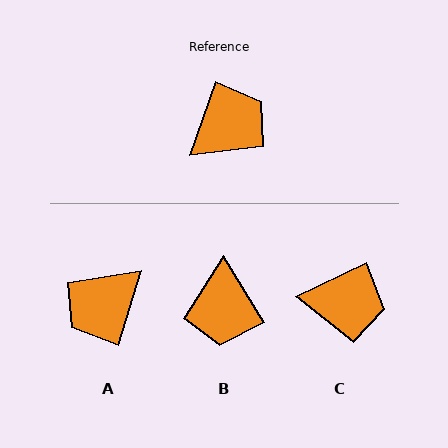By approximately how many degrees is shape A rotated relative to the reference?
Approximately 177 degrees clockwise.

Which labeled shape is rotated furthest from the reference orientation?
A, about 177 degrees away.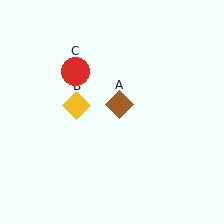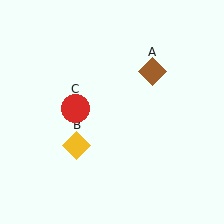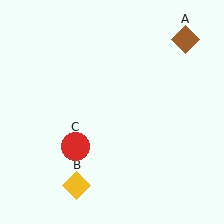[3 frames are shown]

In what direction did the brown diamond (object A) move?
The brown diamond (object A) moved up and to the right.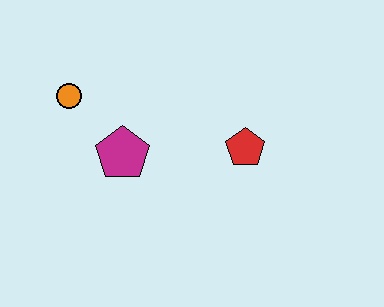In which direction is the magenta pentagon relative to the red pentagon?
The magenta pentagon is to the left of the red pentagon.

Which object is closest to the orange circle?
The magenta pentagon is closest to the orange circle.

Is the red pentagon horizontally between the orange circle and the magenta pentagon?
No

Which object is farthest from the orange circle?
The red pentagon is farthest from the orange circle.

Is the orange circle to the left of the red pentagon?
Yes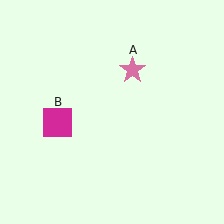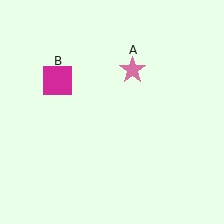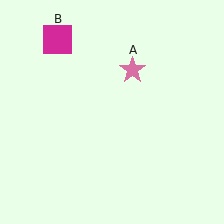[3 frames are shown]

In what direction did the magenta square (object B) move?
The magenta square (object B) moved up.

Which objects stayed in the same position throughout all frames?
Pink star (object A) remained stationary.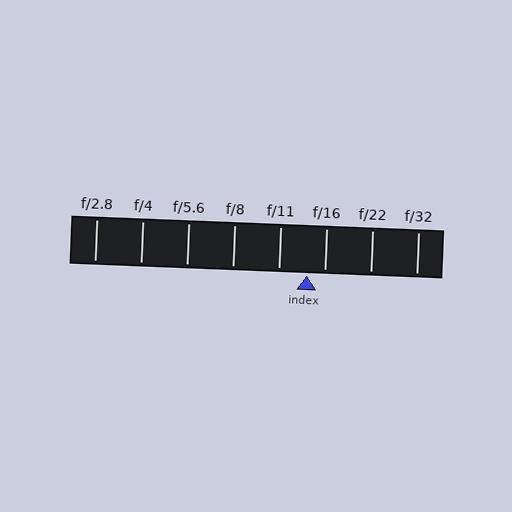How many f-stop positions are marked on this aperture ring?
There are 8 f-stop positions marked.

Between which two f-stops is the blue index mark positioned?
The index mark is between f/11 and f/16.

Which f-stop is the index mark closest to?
The index mark is closest to f/16.